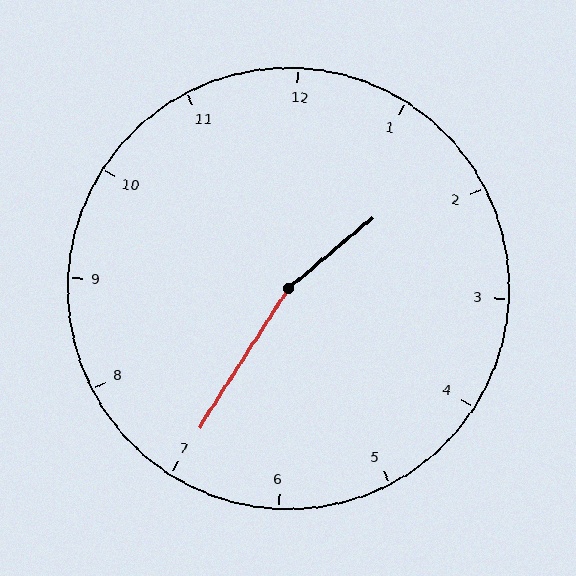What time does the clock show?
1:35.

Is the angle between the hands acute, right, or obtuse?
It is obtuse.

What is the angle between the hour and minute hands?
Approximately 162 degrees.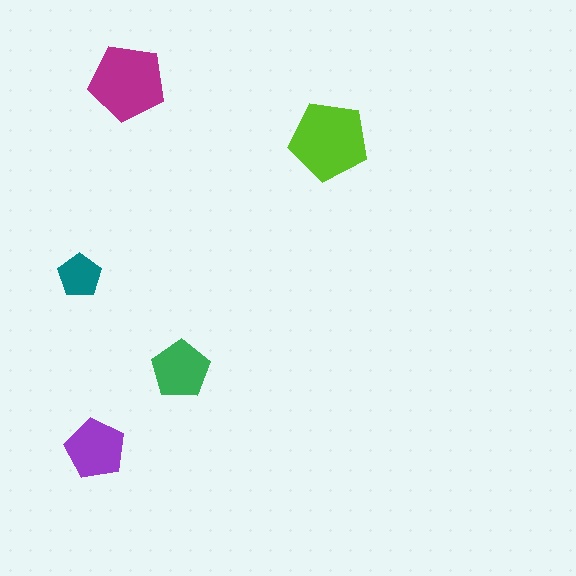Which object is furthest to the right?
The lime pentagon is rightmost.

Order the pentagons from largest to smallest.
the lime one, the magenta one, the purple one, the green one, the teal one.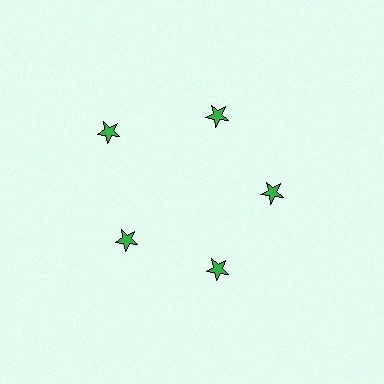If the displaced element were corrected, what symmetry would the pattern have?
It would have 5-fold rotational symmetry — the pattern would map onto itself every 72 degrees.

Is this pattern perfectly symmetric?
No. The 5 green stars are arranged in a ring, but one element near the 10 o'clock position is pushed outward from the center, breaking the 5-fold rotational symmetry.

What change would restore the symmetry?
The symmetry would be restored by moving it inward, back onto the ring so that all 5 stars sit at equal angles and equal distance from the center.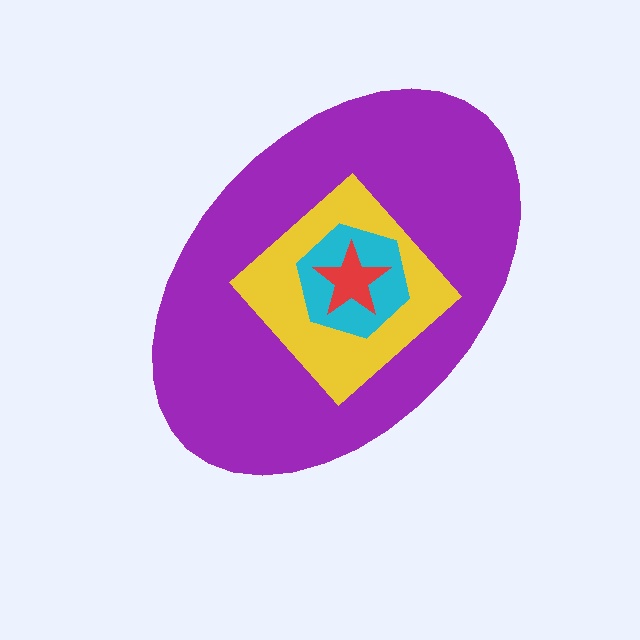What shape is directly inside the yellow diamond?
The cyan hexagon.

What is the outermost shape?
The purple ellipse.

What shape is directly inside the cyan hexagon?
The red star.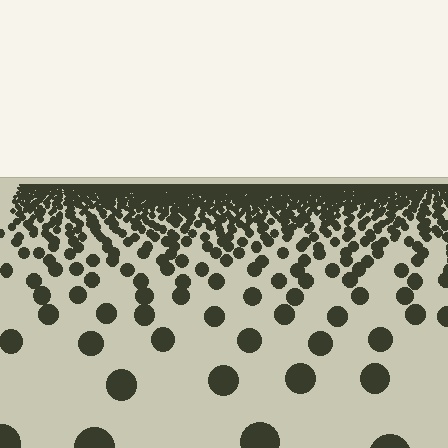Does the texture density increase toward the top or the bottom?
Density increases toward the top.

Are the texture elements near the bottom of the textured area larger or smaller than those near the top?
Larger. Near the bottom, elements are closer to the viewer and appear at a bigger on-screen size.